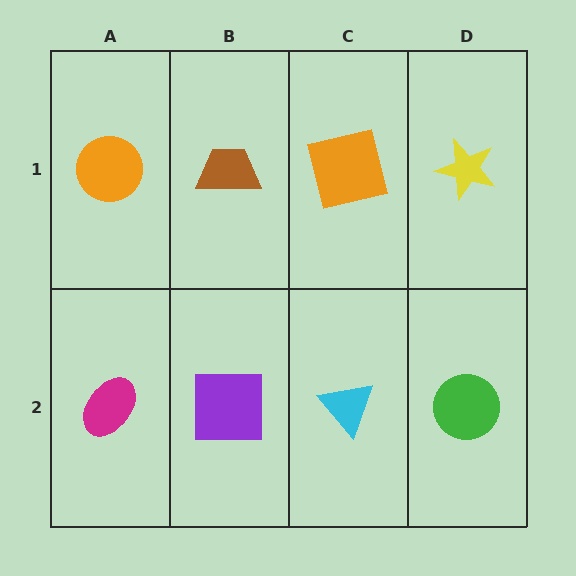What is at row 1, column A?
An orange circle.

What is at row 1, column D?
A yellow star.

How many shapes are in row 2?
4 shapes.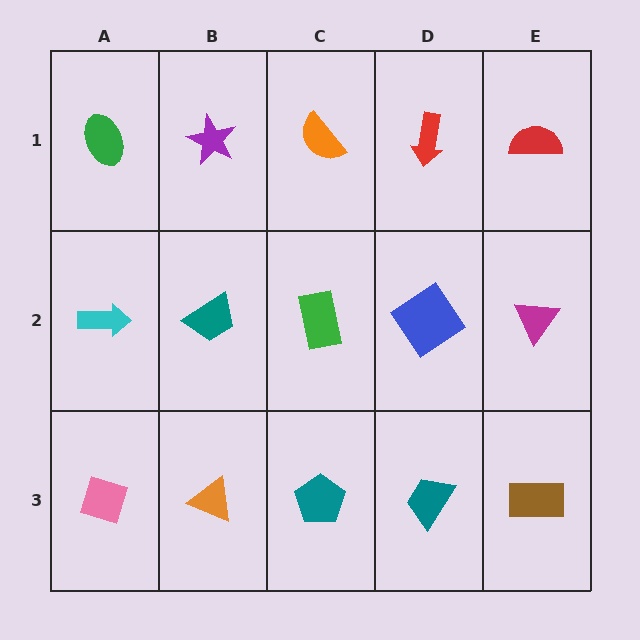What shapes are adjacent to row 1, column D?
A blue diamond (row 2, column D), an orange semicircle (row 1, column C), a red semicircle (row 1, column E).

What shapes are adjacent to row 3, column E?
A magenta triangle (row 2, column E), a teal trapezoid (row 3, column D).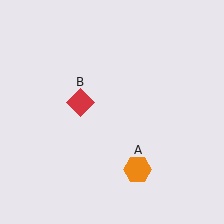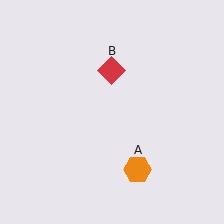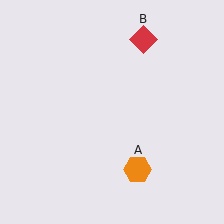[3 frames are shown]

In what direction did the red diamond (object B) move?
The red diamond (object B) moved up and to the right.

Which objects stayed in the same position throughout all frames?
Orange hexagon (object A) remained stationary.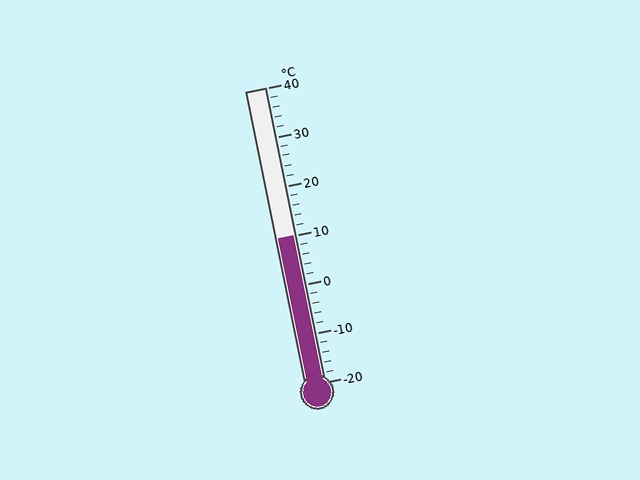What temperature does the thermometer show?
The thermometer shows approximately 10°C.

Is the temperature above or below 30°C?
The temperature is below 30°C.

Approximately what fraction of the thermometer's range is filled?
The thermometer is filled to approximately 50% of its range.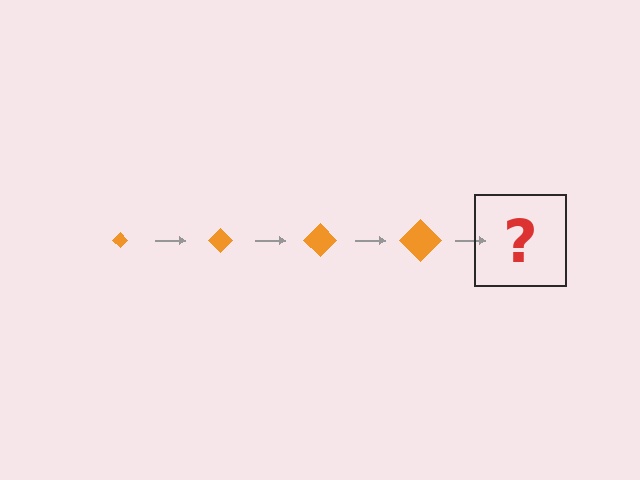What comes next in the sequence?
The next element should be an orange diamond, larger than the previous one.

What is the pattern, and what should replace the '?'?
The pattern is that the diamond gets progressively larger each step. The '?' should be an orange diamond, larger than the previous one.